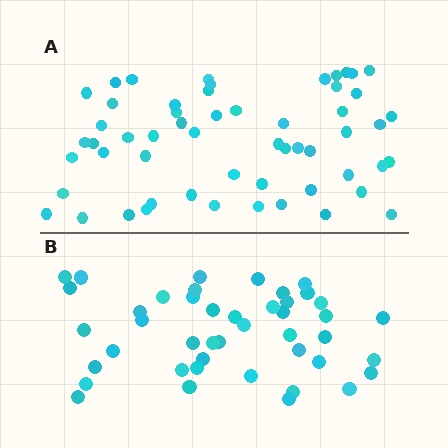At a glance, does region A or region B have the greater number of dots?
Region A (the top region) has more dots.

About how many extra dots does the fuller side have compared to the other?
Region A has roughly 12 or so more dots than region B.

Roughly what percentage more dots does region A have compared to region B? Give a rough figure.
About 25% more.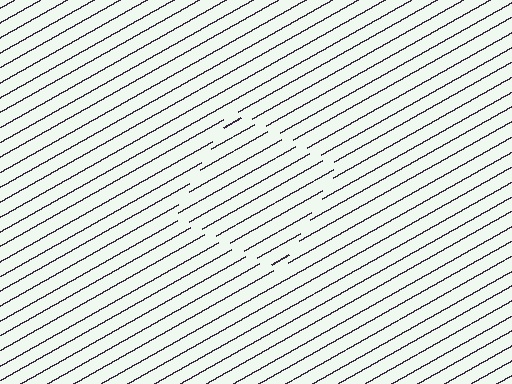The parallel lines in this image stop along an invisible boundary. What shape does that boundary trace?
An illusory square. The interior of the shape contains the same grating, shifted by half a period — the contour is defined by the phase discontinuity where line-ends from the inner and outer gratings abut.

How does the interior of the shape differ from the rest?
The interior of the shape contains the same grating, shifted by half a period — the contour is defined by the phase discontinuity where line-ends from the inner and outer gratings abut.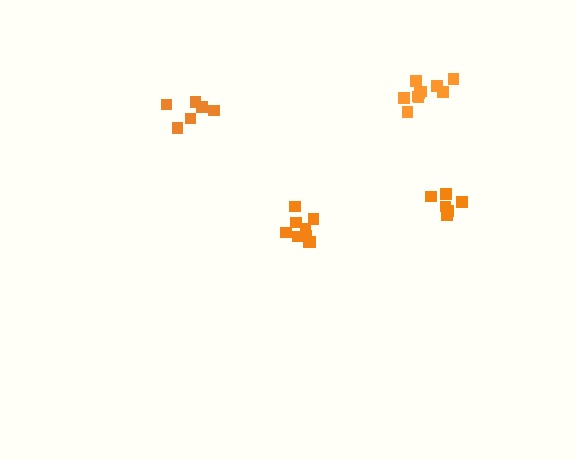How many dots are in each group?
Group 1: 9 dots, Group 2: 6 dots, Group 3: 6 dots, Group 4: 10 dots (31 total).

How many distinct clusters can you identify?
There are 4 distinct clusters.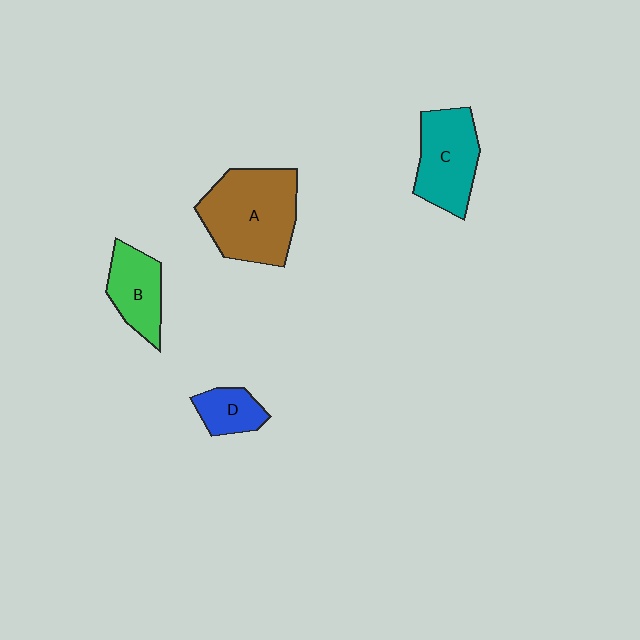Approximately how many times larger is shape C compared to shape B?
Approximately 1.4 times.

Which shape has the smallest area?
Shape D (blue).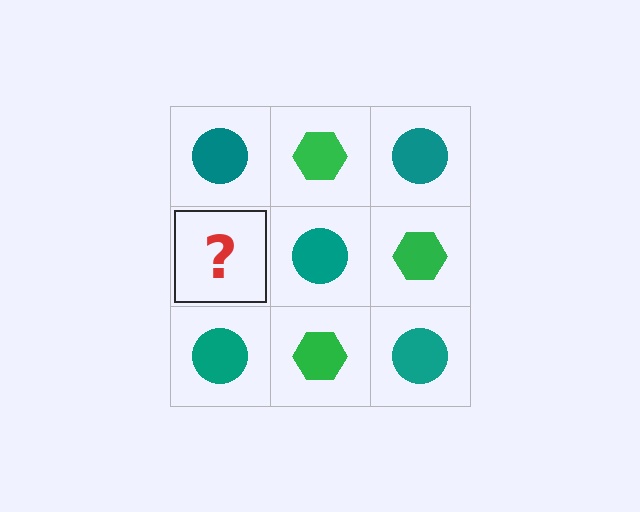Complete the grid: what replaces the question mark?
The question mark should be replaced with a green hexagon.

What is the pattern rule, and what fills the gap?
The rule is that it alternates teal circle and green hexagon in a checkerboard pattern. The gap should be filled with a green hexagon.